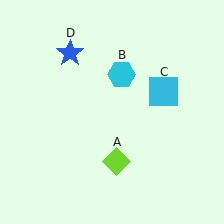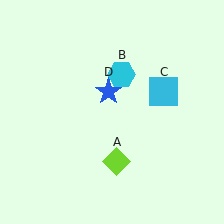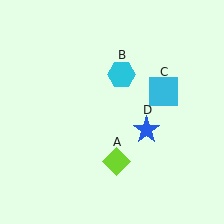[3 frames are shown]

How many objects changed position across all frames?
1 object changed position: blue star (object D).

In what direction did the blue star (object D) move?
The blue star (object D) moved down and to the right.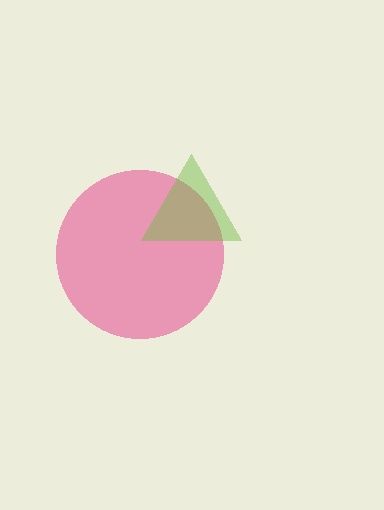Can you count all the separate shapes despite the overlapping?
Yes, there are 2 separate shapes.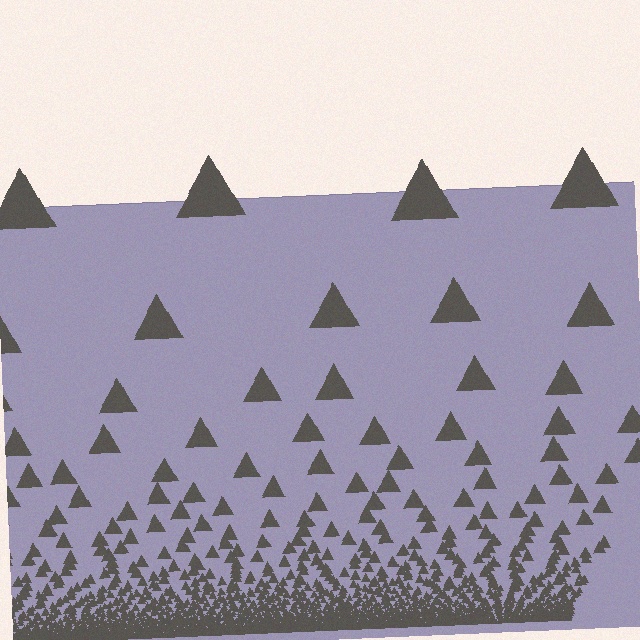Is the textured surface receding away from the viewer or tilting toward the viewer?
The surface appears to tilt toward the viewer. Texture elements get larger and sparser toward the top.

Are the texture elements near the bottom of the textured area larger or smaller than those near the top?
Smaller. The gradient is inverted — elements near the bottom are smaller and denser.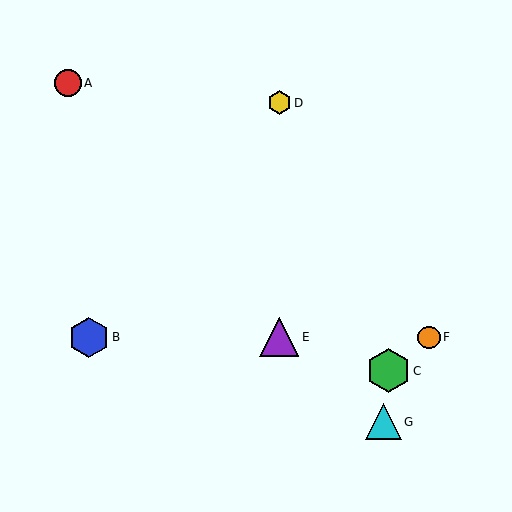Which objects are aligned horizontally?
Objects B, E, F are aligned horizontally.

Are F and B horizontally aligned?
Yes, both are at y≈337.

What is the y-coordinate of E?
Object E is at y≈337.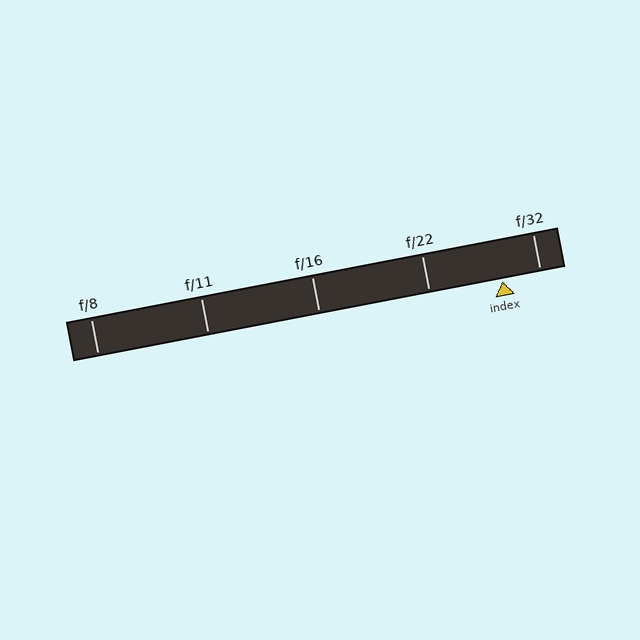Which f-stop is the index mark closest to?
The index mark is closest to f/32.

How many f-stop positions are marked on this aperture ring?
There are 5 f-stop positions marked.